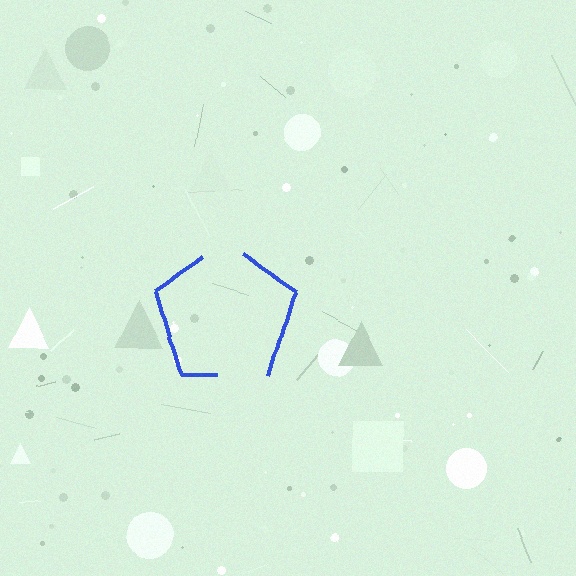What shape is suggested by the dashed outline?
The dashed outline suggests a pentagon.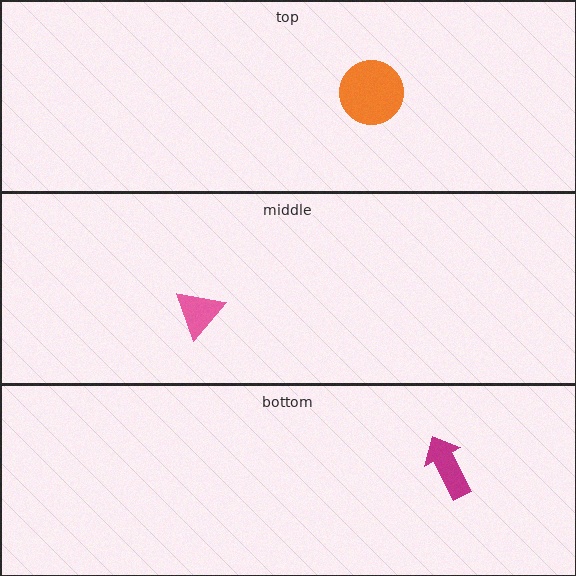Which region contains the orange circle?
The top region.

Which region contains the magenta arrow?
The bottom region.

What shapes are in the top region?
The orange circle.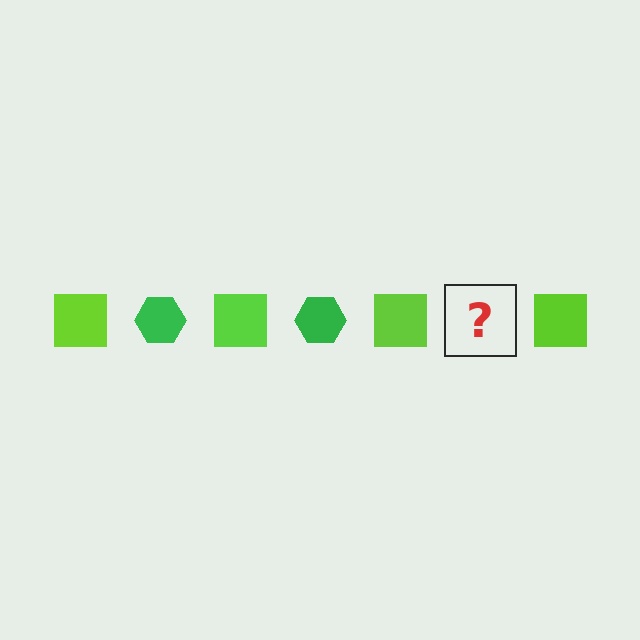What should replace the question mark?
The question mark should be replaced with a green hexagon.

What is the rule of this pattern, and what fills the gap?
The rule is that the pattern alternates between lime square and green hexagon. The gap should be filled with a green hexagon.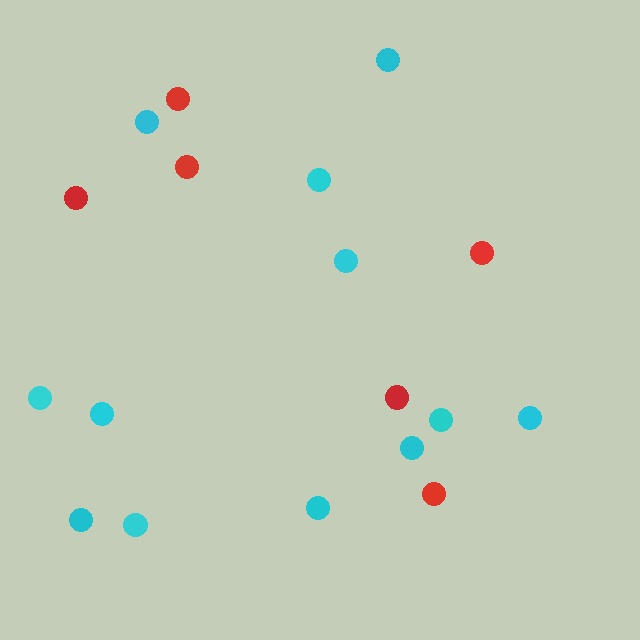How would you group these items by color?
There are 2 groups: one group of red circles (6) and one group of cyan circles (12).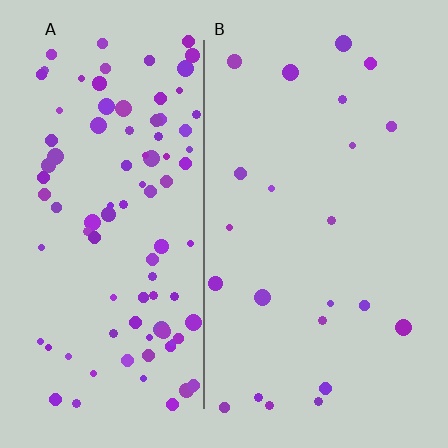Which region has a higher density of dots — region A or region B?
A (the left).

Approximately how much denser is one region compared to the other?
Approximately 4.3× — region A over region B.